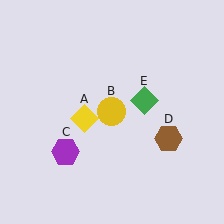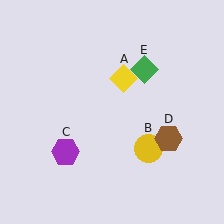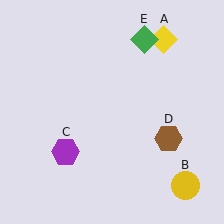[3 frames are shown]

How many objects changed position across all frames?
3 objects changed position: yellow diamond (object A), yellow circle (object B), green diamond (object E).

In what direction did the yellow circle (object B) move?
The yellow circle (object B) moved down and to the right.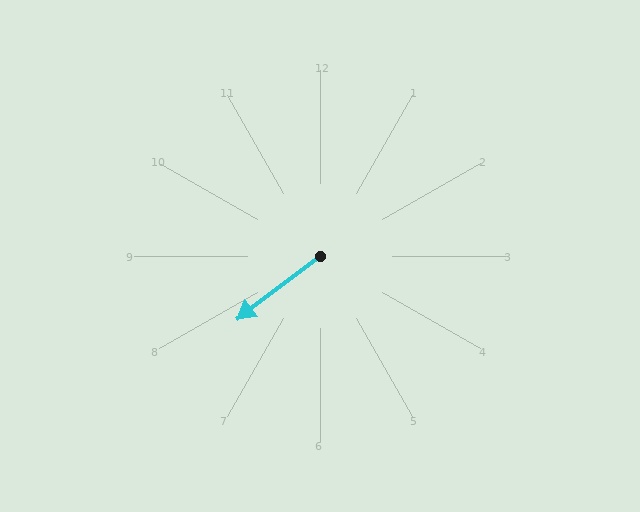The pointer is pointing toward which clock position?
Roughly 8 o'clock.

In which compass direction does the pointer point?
Southwest.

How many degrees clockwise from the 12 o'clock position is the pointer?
Approximately 233 degrees.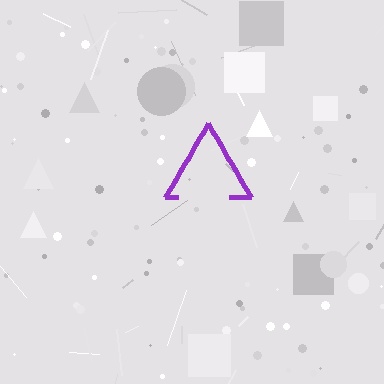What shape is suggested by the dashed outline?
The dashed outline suggests a triangle.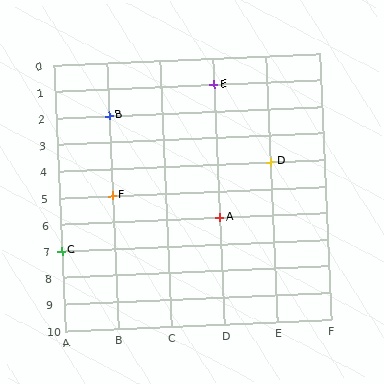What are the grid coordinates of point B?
Point B is at grid coordinates (B, 2).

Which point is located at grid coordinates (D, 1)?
Point E is at (D, 1).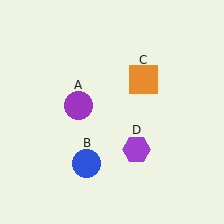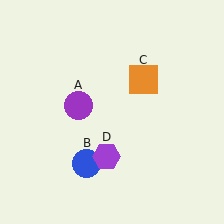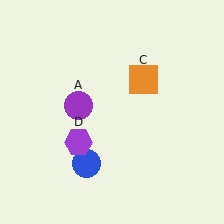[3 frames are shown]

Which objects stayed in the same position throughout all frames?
Purple circle (object A) and blue circle (object B) and orange square (object C) remained stationary.